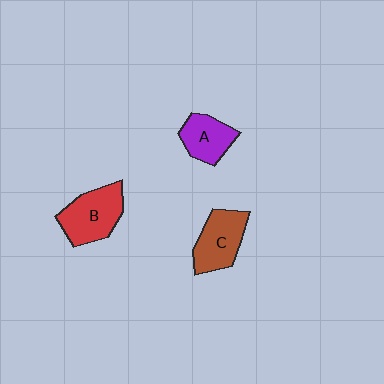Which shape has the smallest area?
Shape A (purple).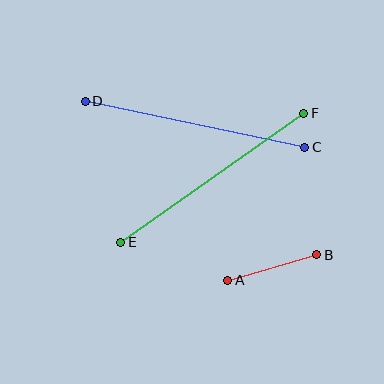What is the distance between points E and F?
The distance is approximately 224 pixels.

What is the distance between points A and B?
The distance is approximately 93 pixels.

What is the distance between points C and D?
The distance is approximately 224 pixels.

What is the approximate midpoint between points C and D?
The midpoint is at approximately (195, 124) pixels.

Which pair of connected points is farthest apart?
Points C and D are farthest apart.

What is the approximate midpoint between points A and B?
The midpoint is at approximately (272, 267) pixels.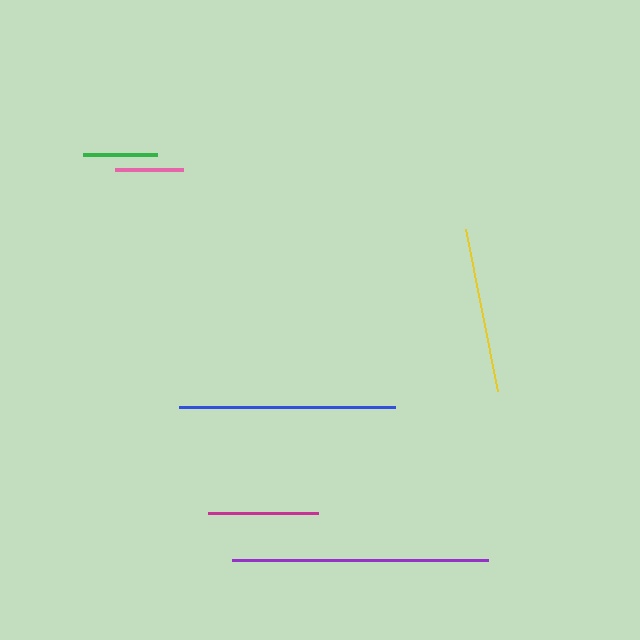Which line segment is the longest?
The purple line is the longest at approximately 257 pixels.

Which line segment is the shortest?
The pink line is the shortest at approximately 68 pixels.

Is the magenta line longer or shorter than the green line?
The magenta line is longer than the green line.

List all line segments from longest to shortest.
From longest to shortest: purple, blue, yellow, magenta, green, pink.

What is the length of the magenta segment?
The magenta segment is approximately 110 pixels long.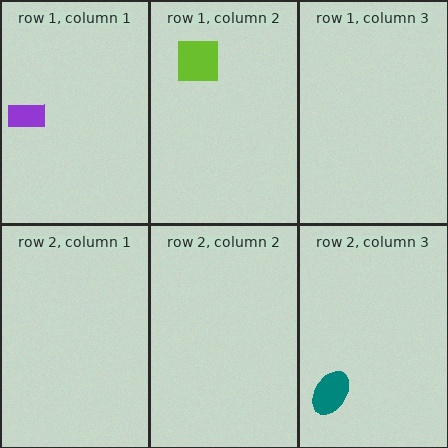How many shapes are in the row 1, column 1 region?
1.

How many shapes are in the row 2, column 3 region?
1.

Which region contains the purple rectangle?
The row 1, column 1 region.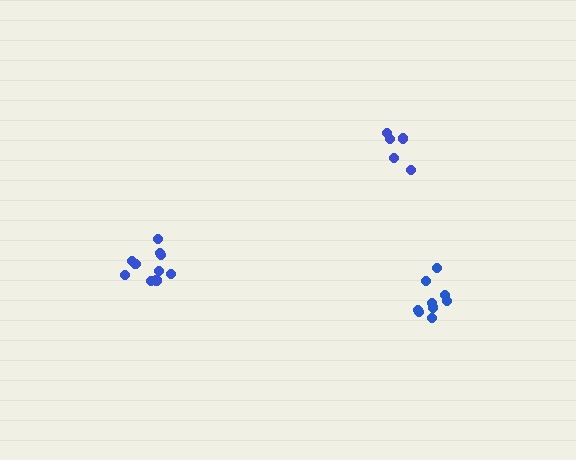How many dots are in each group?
Group 1: 6 dots, Group 2: 10 dots, Group 3: 9 dots (25 total).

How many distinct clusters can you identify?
There are 3 distinct clusters.